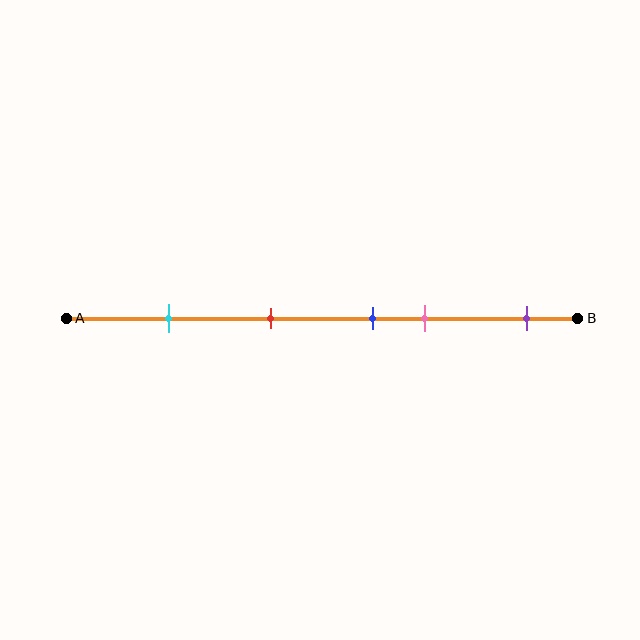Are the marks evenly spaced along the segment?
No, the marks are not evenly spaced.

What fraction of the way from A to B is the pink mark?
The pink mark is approximately 70% (0.7) of the way from A to B.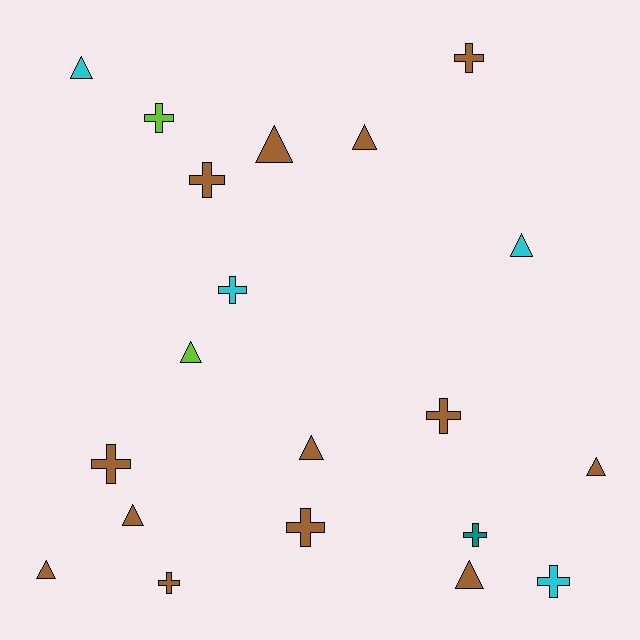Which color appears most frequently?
Brown, with 13 objects.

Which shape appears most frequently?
Cross, with 10 objects.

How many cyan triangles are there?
There are 2 cyan triangles.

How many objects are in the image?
There are 20 objects.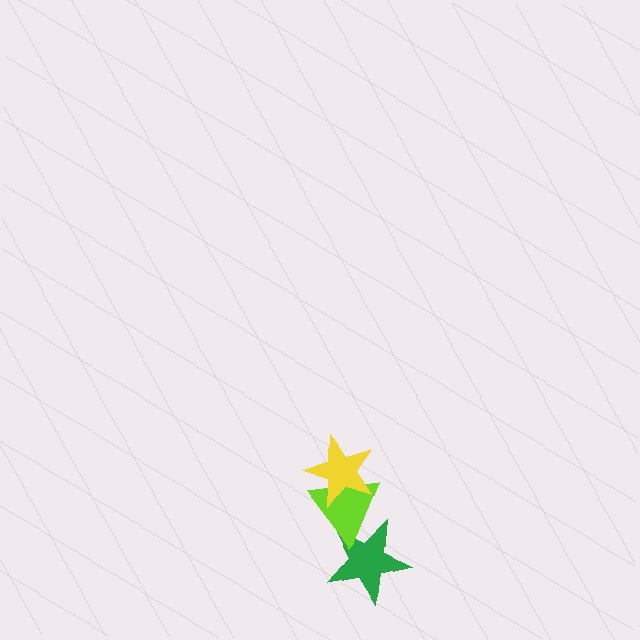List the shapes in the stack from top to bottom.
From top to bottom: the yellow star, the lime triangle, the green star.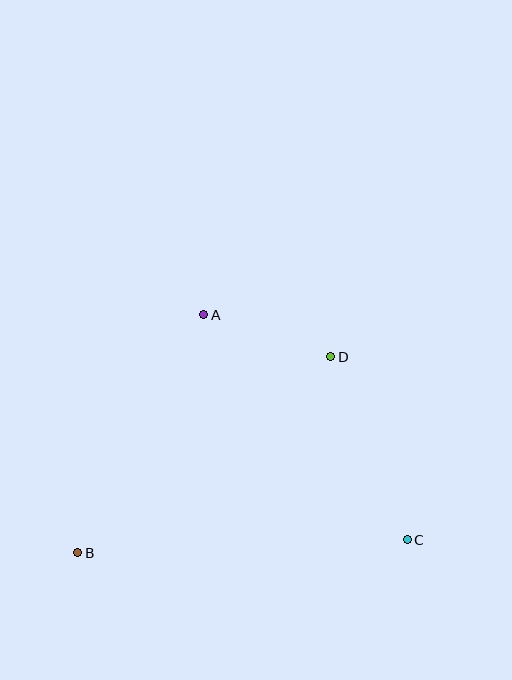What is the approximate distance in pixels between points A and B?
The distance between A and B is approximately 269 pixels.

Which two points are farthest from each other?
Points B and C are farthest from each other.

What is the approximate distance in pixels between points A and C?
The distance between A and C is approximately 304 pixels.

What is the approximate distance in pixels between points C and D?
The distance between C and D is approximately 199 pixels.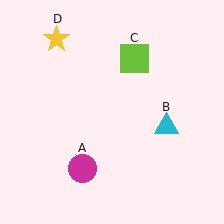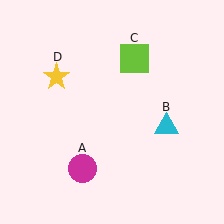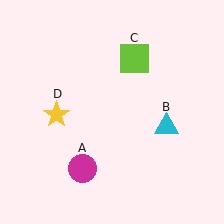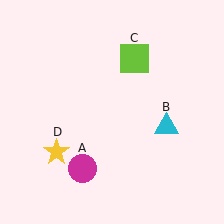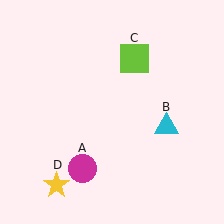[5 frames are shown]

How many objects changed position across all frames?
1 object changed position: yellow star (object D).